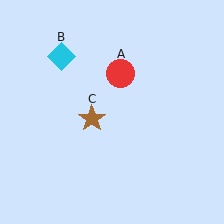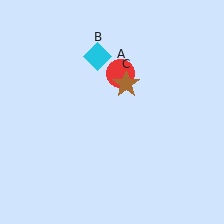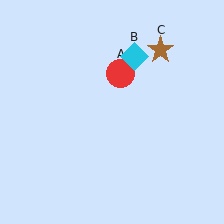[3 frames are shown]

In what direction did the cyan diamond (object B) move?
The cyan diamond (object B) moved right.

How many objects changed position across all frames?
2 objects changed position: cyan diamond (object B), brown star (object C).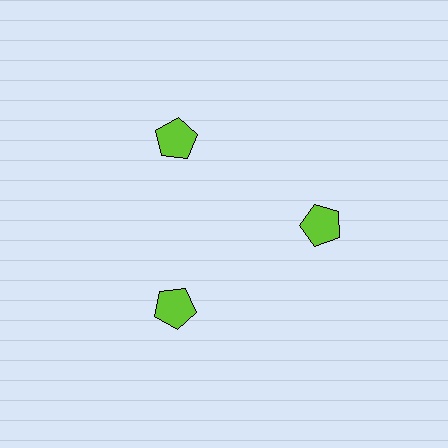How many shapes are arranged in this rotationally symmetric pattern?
There are 3 shapes, arranged in 3 groups of 1.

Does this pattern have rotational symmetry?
Yes, this pattern has 3-fold rotational symmetry. It looks the same after rotating 120 degrees around the center.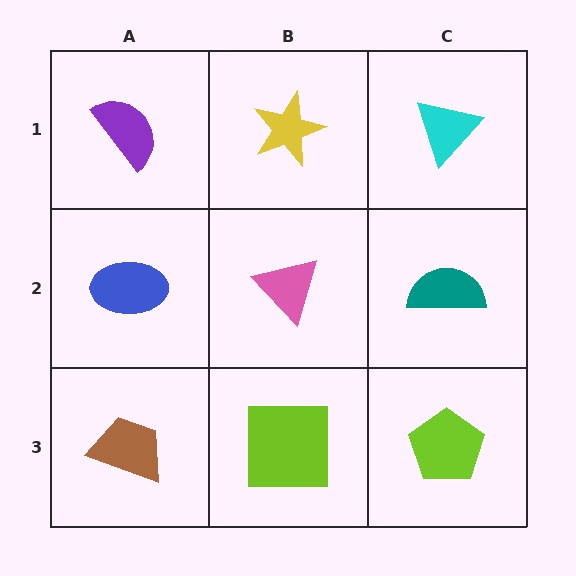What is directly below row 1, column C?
A teal semicircle.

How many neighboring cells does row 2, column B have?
4.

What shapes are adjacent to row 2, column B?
A yellow star (row 1, column B), a lime square (row 3, column B), a blue ellipse (row 2, column A), a teal semicircle (row 2, column C).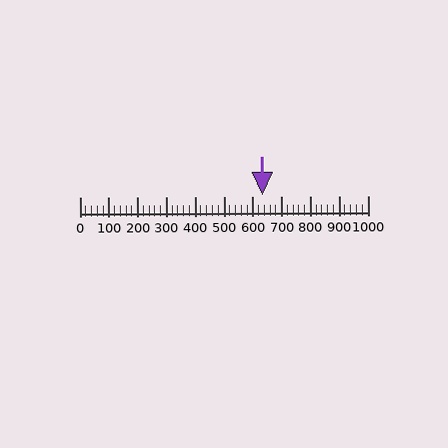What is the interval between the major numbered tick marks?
The major tick marks are spaced 100 units apart.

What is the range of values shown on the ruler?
The ruler shows values from 0 to 1000.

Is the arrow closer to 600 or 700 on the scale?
The arrow is closer to 600.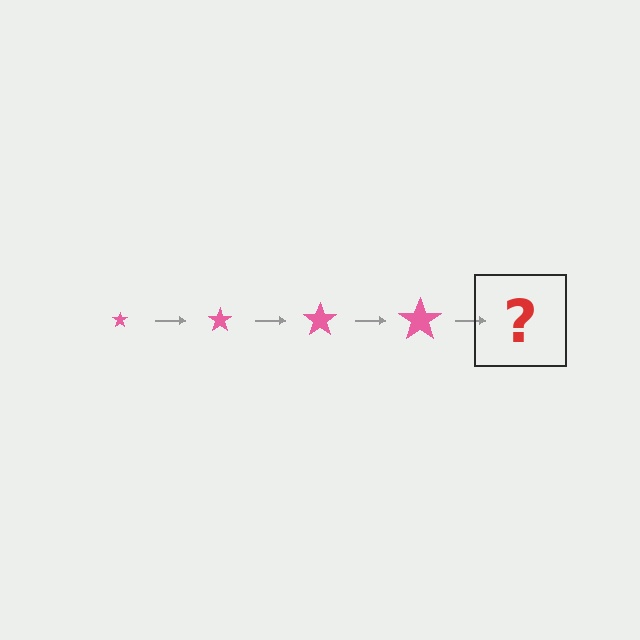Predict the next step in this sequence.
The next step is a pink star, larger than the previous one.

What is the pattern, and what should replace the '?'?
The pattern is that the star gets progressively larger each step. The '?' should be a pink star, larger than the previous one.